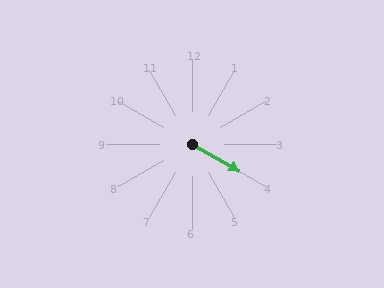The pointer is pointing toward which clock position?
Roughly 4 o'clock.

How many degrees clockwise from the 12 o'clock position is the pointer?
Approximately 120 degrees.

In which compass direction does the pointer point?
Southeast.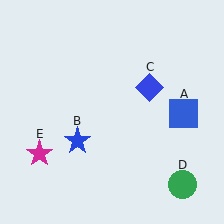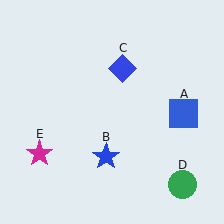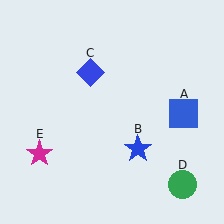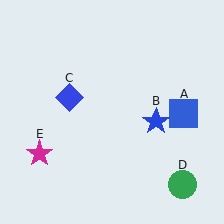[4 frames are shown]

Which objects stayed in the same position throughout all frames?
Blue square (object A) and green circle (object D) and magenta star (object E) remained stationary.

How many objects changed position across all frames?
2 objects changed position: blue star (object B), blue diamond (object C).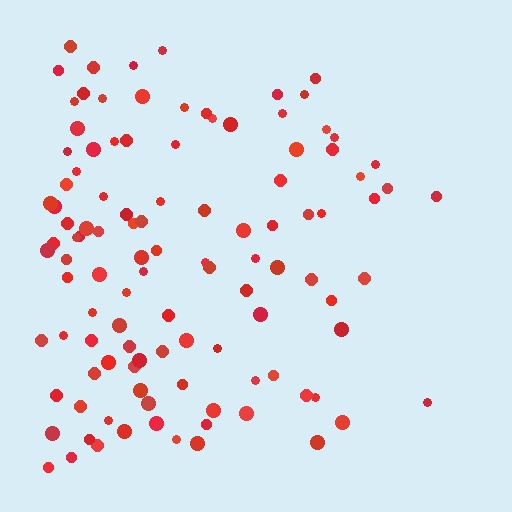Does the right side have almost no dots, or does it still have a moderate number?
Still a moderate number, just noticeably fewer than the left.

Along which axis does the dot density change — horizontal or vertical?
Horizontal.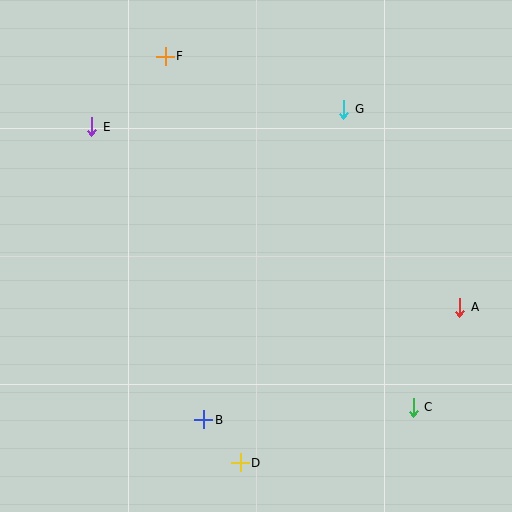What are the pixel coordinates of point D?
Point D is at (240, 463).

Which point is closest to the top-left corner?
Point E is closest to the top-left corner.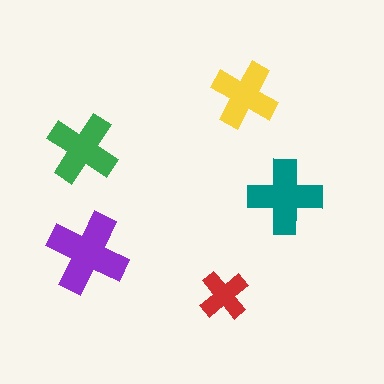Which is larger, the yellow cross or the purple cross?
The purple one.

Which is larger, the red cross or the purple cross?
The purple one.